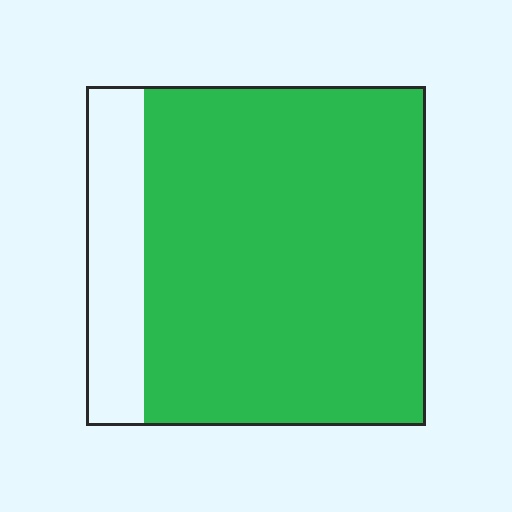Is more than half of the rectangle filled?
Yes.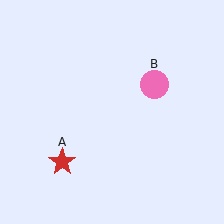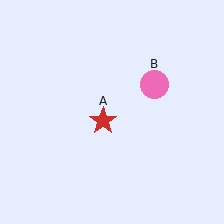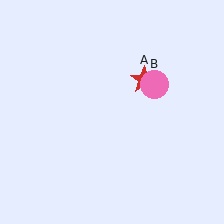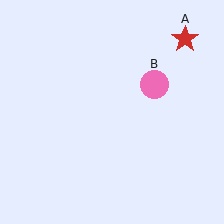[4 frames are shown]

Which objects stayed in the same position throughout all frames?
Pink circle (object B) remained stationary.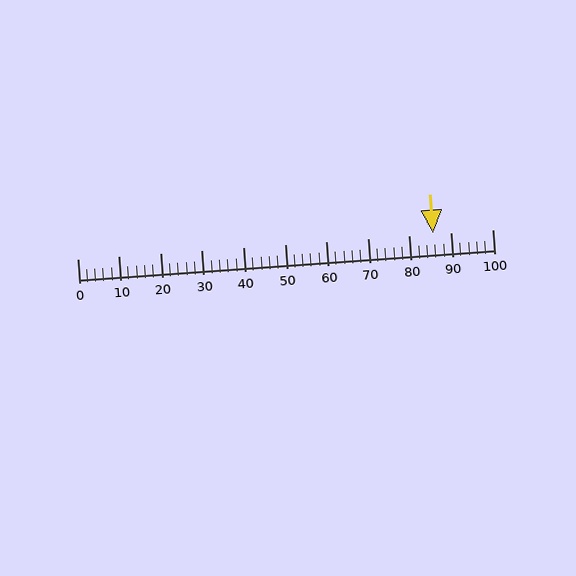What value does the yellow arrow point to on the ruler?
The yellow arrow points to approximately 86.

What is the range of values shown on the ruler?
The ruler shows values from 0 to 100.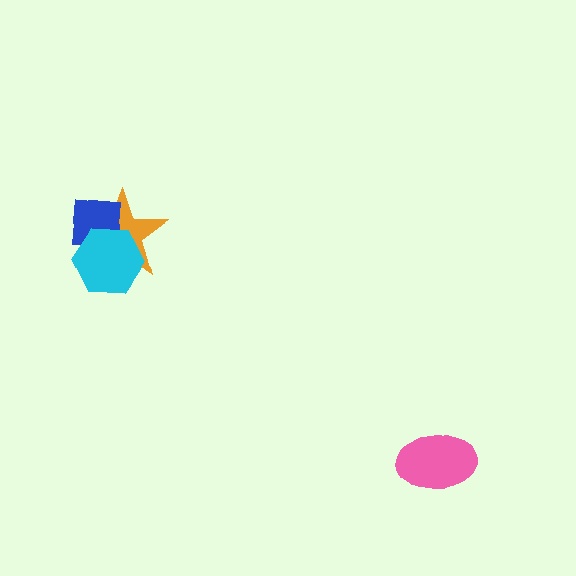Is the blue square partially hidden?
Yes, it is partially covered by another shape.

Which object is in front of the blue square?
The cyan hexagon is in front of the blue square.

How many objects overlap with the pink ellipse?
0 objects overlap with the pink ellipse.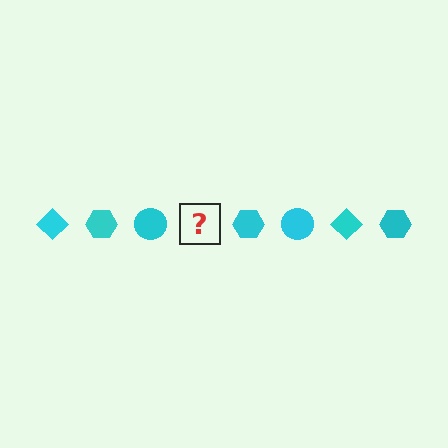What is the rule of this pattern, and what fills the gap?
The rule is that the pattern cycles through diamond, hexagon, circle shapes in cyan. The gap should be filled with a cyan diamond.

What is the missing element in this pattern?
The missing element is a cyan diamond.